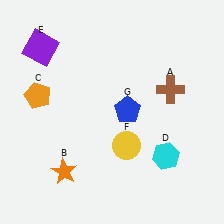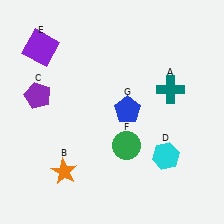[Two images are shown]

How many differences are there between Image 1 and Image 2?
There are 3 differences between the two images.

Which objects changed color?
A changed from brown to teal. C changed from orange to purple. F changed from yellow to green.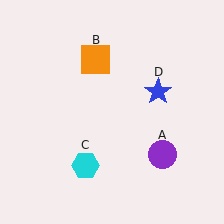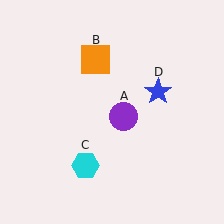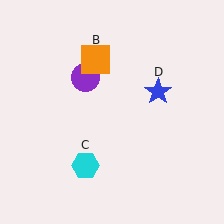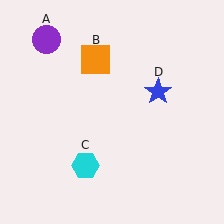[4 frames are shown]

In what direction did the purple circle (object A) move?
The purple circle (object A) moved up and to the left.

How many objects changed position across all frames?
1 object changed position: purple circle (object A).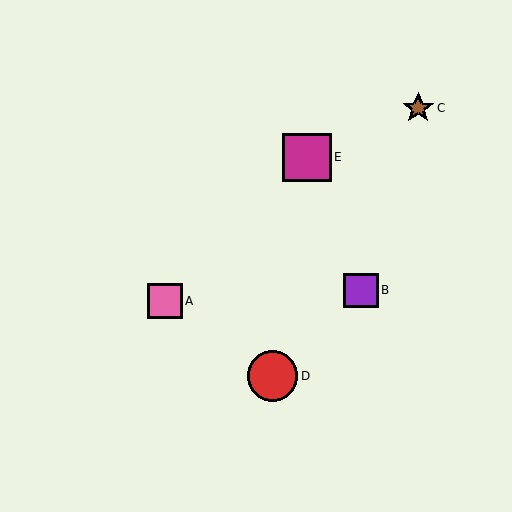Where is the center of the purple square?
The center of the purple square is at (361, 290).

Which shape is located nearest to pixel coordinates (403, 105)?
The brown star (labeled C) at (418, 108) is nearest to that location.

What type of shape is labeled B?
Shape B is a purple square.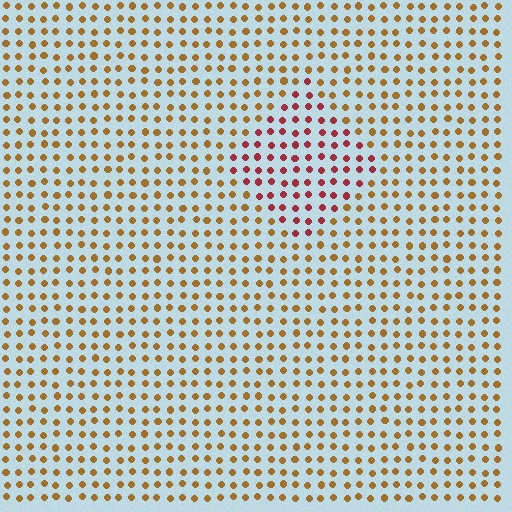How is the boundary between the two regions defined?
The boundary is defined purely by a slight shift in hue (about 44 degrees). Spacing, size, and orientation are identical on both sides.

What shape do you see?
I see a diamond.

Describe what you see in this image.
The image is filled with small brown elements in a uniform arrangement. A diamond-shaped region is visible where the elements are tinted to a slightly different hue, forming a subtle color boundary.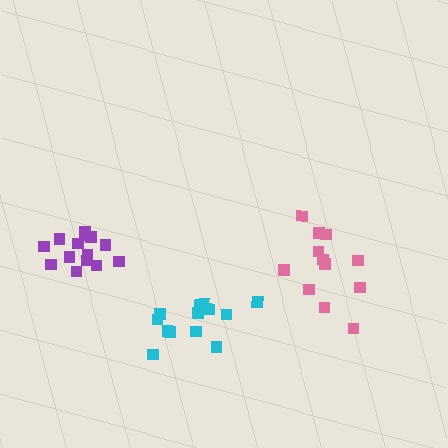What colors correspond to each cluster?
The clusters are colored: purple, cyan, pink.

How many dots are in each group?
Group 1: 14 dots, Group 2: 14 dots, Group 3: 12 dots (40 total).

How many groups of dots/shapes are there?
There are 3 groups.